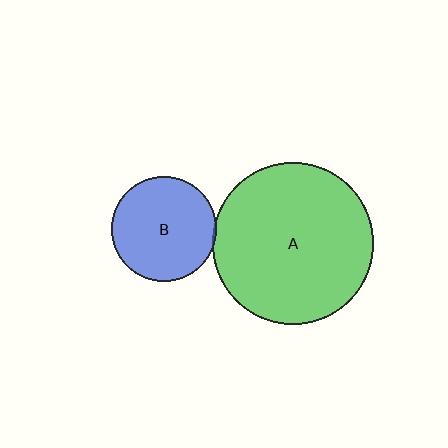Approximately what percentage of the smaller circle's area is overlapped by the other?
Approximately 5%.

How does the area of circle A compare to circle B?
Approximately 2.4 times.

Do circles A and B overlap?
Yes.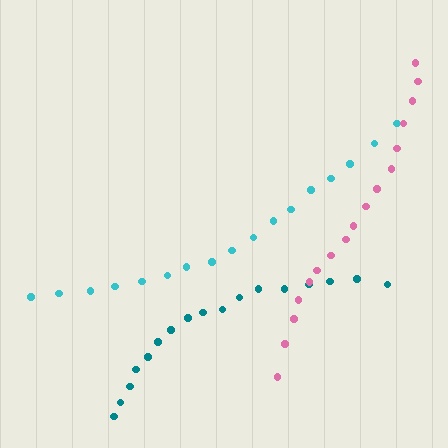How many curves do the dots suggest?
There are 3 distinct paths.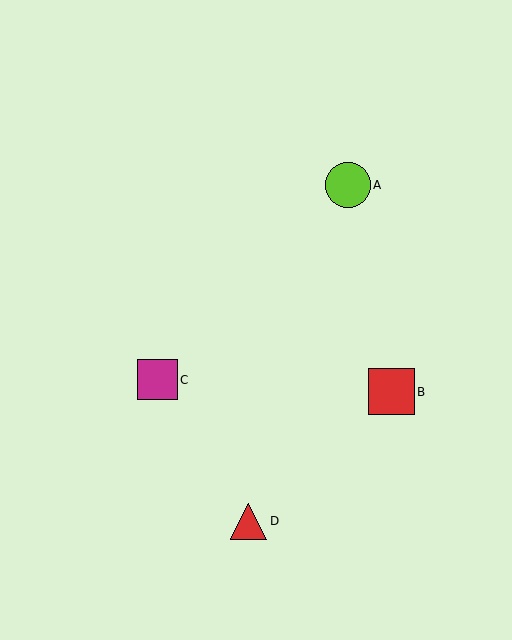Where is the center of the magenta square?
The center of the magenta square is at (157, 380).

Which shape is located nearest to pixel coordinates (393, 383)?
The red square (labeled B) at (391, 392) is nearest to that location.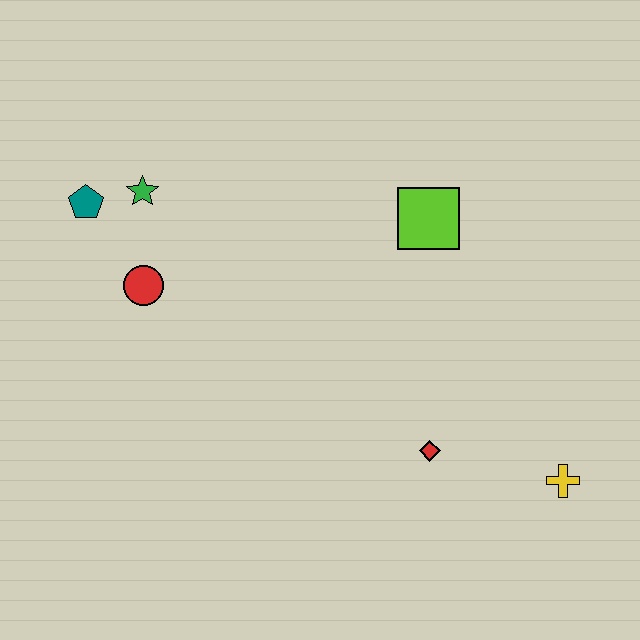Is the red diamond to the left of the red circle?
No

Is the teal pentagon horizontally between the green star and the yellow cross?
No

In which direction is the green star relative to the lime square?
The green star is to the left of the lime square.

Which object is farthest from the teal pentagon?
The yellow cross is farthest from the teal pentagon.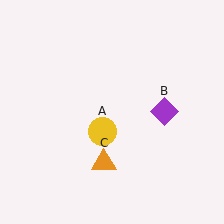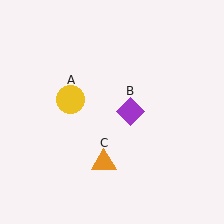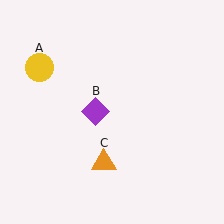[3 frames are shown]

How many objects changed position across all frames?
2 objects changed position: yellow circle (object A), purple diamond (object B).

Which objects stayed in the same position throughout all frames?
Orange triangle (object C) remained stationary.